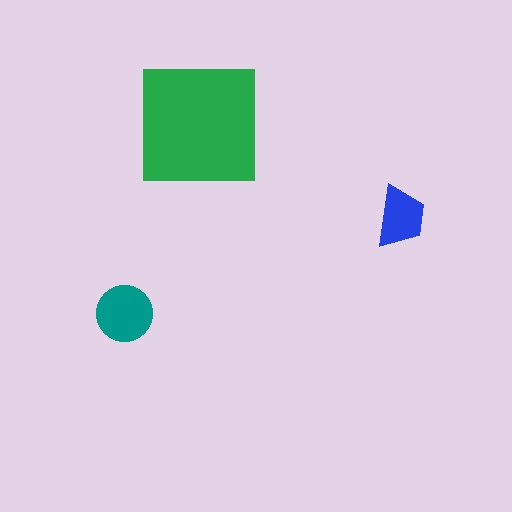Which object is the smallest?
The blue trapezoid.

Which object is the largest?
The green square.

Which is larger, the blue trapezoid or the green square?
The green square.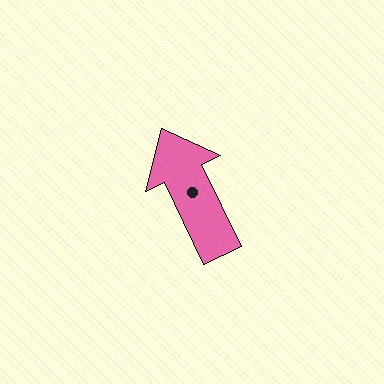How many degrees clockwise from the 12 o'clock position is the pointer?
Approximately 335 degrees.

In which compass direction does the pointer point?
Northwest.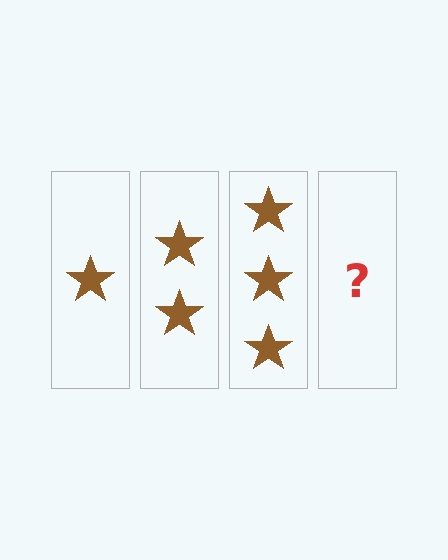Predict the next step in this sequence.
The next step is 4 stars.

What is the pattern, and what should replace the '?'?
The pattern is that each step adds one more star. The '?' should be 4 stars.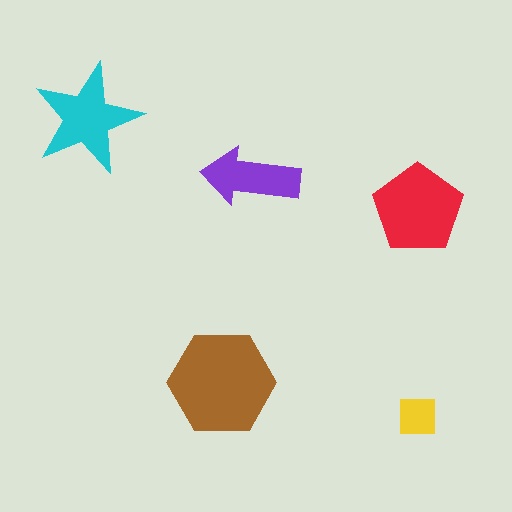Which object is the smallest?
The yellow square.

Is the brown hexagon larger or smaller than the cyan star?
Larger.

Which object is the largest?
The brown hexagon.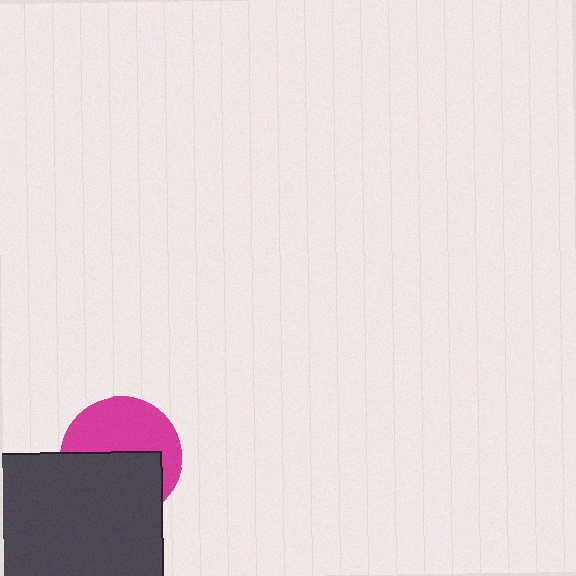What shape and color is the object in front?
The object in front is a dark gray square.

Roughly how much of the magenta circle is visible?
About half of it is visible (roughly 51%).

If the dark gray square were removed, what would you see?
You would see the complete magenta circle.